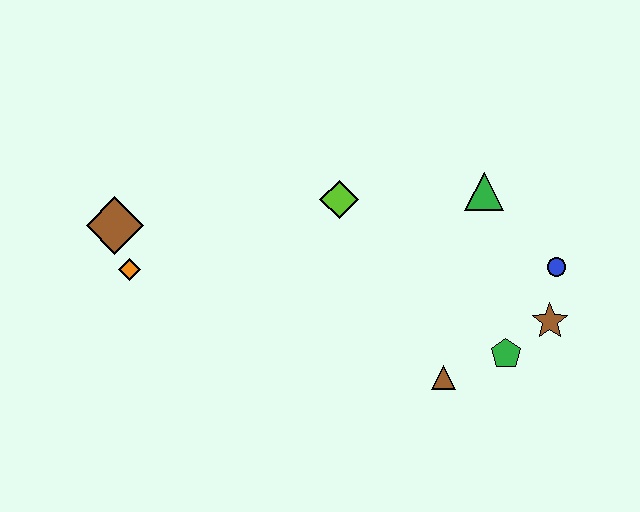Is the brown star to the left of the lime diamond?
No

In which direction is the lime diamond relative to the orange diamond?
The lime diamond is to the right of the orange diamond.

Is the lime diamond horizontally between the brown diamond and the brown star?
Yes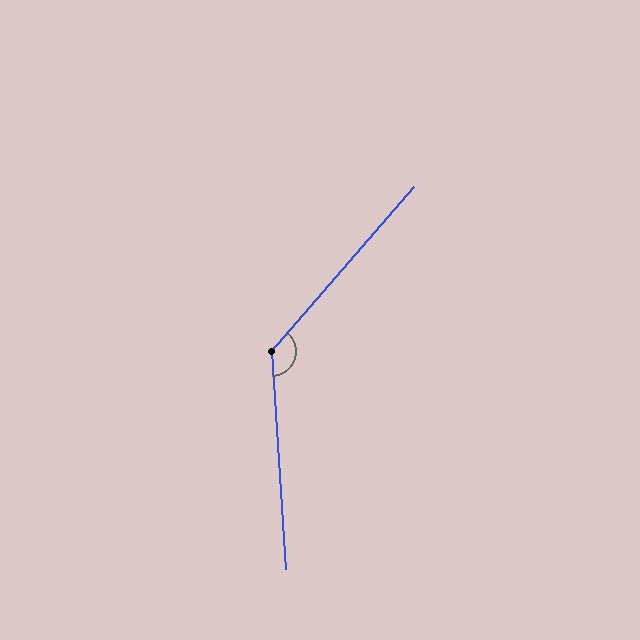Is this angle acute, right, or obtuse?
It is obtuse.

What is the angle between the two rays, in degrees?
Approximately 135 degrees.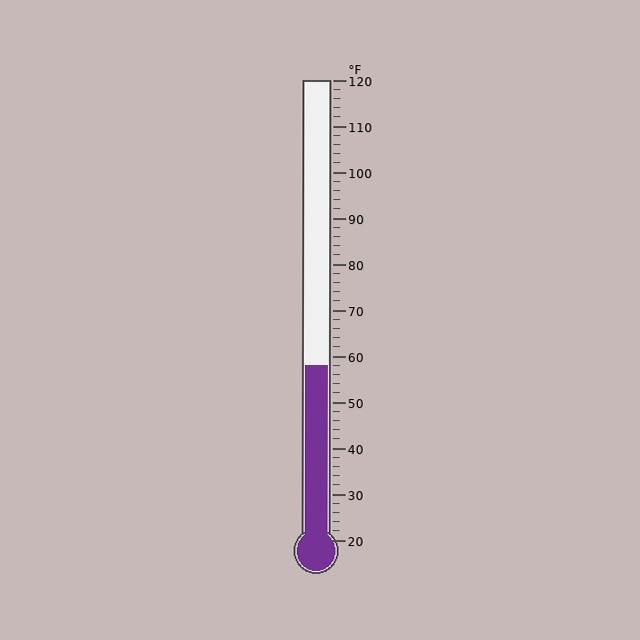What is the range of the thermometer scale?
The thermometer scale ranges from 20°F to 120°F.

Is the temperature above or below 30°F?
The temperature is above 30°F.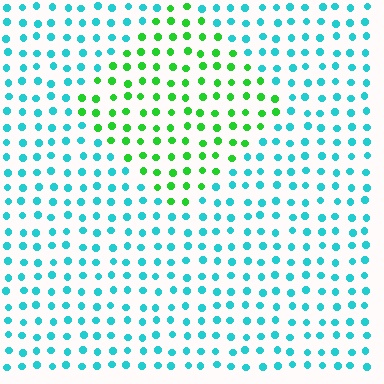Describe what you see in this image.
The image is filled with small cyan elements in a uniform arrangement. A diamond-shaped region is visible where the elements are tinted to a slightly different hue, forming a subtle color boundary.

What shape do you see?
I see a diamond.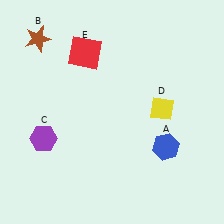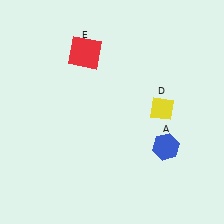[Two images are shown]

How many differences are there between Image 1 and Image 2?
There are 2 differences between the two images.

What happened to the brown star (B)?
The brown star (B) was removed in Image 2. It was in the top-left area of Image 1.